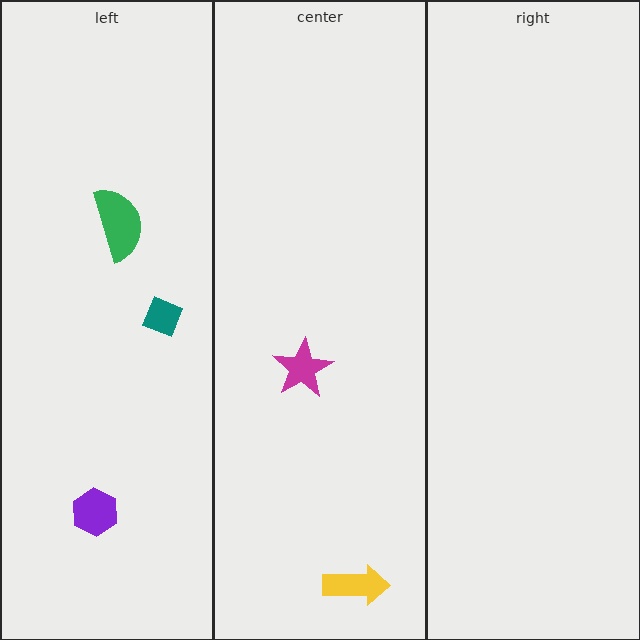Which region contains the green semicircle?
The left region.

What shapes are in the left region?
The purple hexagon, the green semicircle, the teal diamond.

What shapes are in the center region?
The magenta star, the yellow arrow.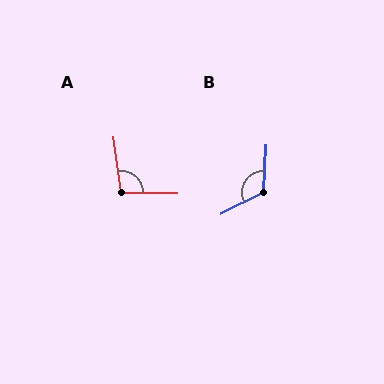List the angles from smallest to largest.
A (98°), B (120°).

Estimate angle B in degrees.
Approximately 120 degrees.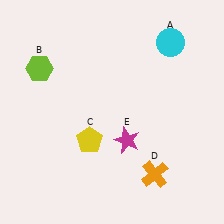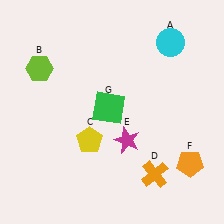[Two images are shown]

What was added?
An orange pentagon (F), a green square (G) were added in Image 2.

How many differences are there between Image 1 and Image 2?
There are 2 differences between the two images.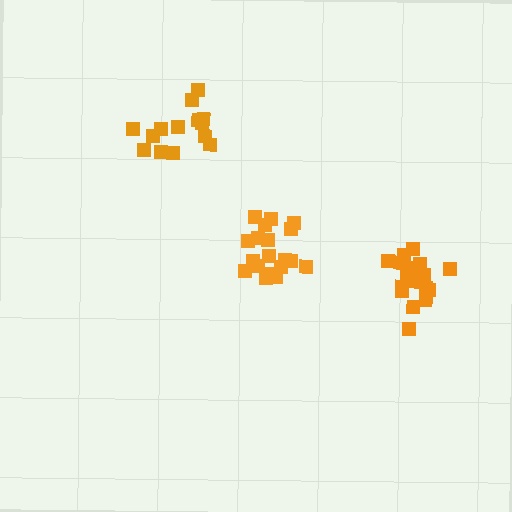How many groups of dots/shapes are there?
There are 3 groups.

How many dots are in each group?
Group 1: 14 dots, Group 2: 19 dots, Group 3: 18 dots (51 total).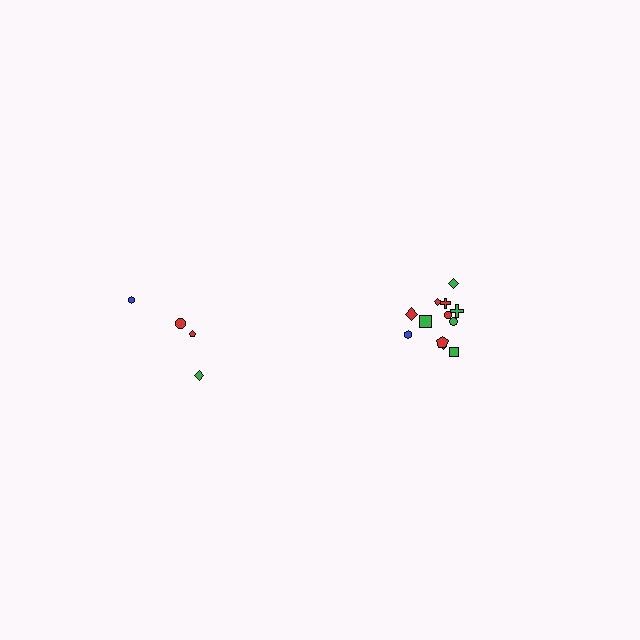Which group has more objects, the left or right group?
The right group.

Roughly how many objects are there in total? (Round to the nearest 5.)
Roughly 15 objects in total.